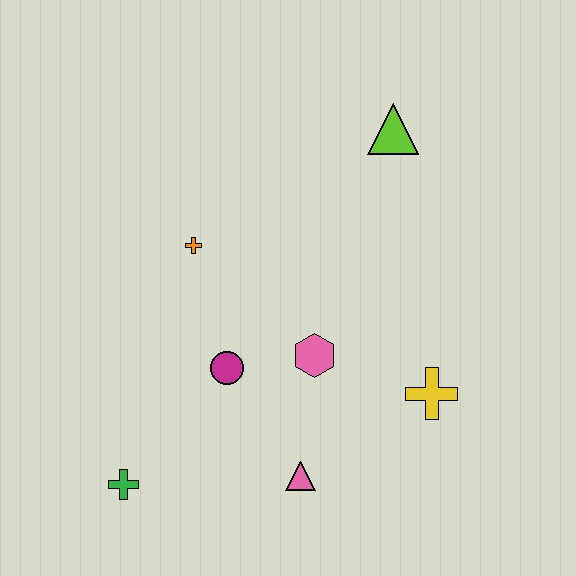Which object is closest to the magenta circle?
The pink hexagon is closest to the magenta circle.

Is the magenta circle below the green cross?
No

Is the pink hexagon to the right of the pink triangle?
Yes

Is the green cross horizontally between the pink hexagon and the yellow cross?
No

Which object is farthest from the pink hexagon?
The lime triangle is farthest from the pink hexagon.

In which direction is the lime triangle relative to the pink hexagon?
The lime triangle is above the pink hexagon.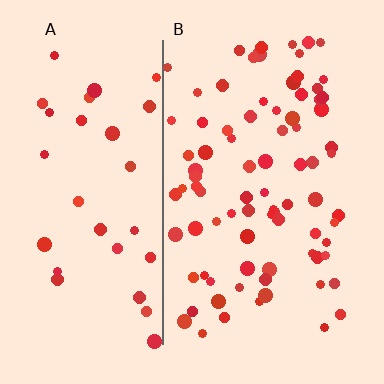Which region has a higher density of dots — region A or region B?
B (the right).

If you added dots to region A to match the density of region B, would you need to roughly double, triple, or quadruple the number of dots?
Approximately double.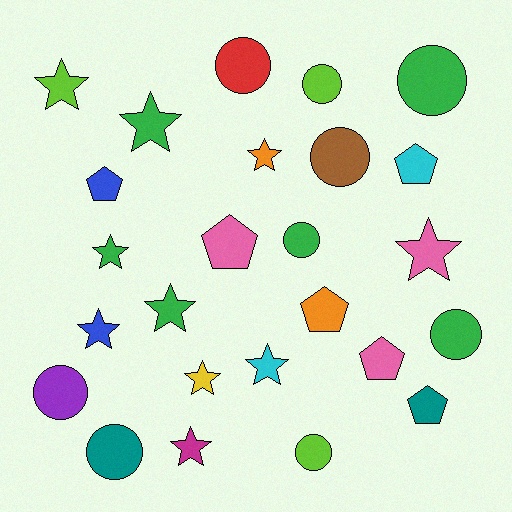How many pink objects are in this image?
There are 3 pink objects.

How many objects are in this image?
There are 25 objects.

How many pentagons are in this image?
There are 6 pentagons.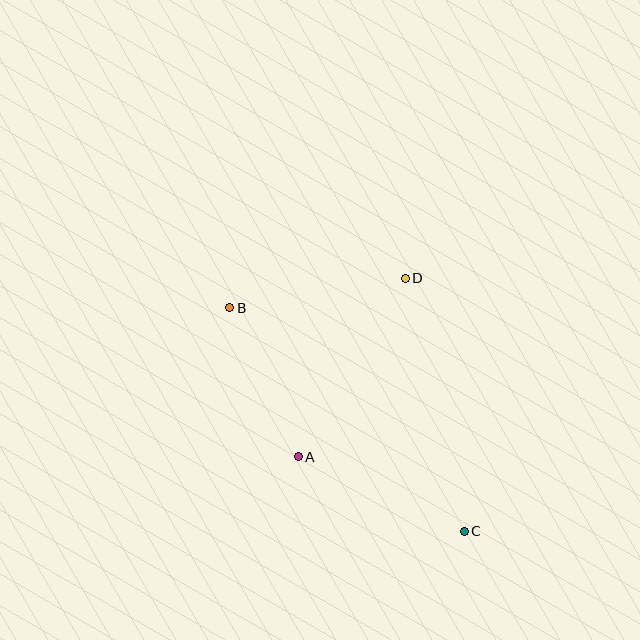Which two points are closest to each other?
Points A and B are closest to each other.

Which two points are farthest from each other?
Points B and C are farthest from each other.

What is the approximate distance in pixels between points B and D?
The distance between B and D is approximately 178 pixels.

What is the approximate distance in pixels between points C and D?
The distance between C and D is approximately 260 pixels.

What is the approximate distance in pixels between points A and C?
The distance between A and C is approximately 182 pixels.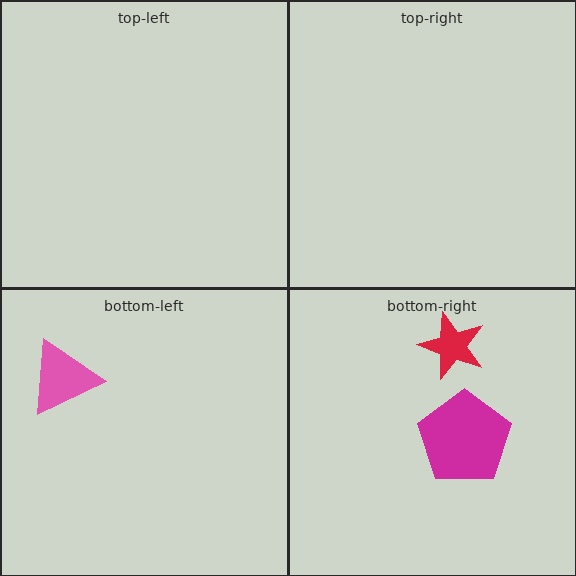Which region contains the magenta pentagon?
The bottom-right region.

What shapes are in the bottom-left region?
The pink triangle.